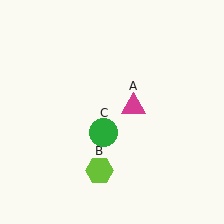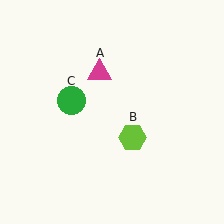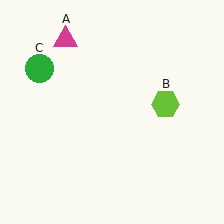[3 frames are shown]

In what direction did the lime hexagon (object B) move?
The lime hexagon (object B) moved up and to the right.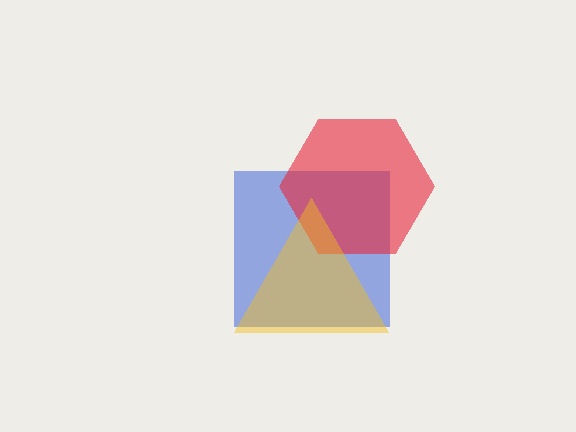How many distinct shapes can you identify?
There are 3 distinct shapes: a blue square, a red hexagon, a yellow triangle.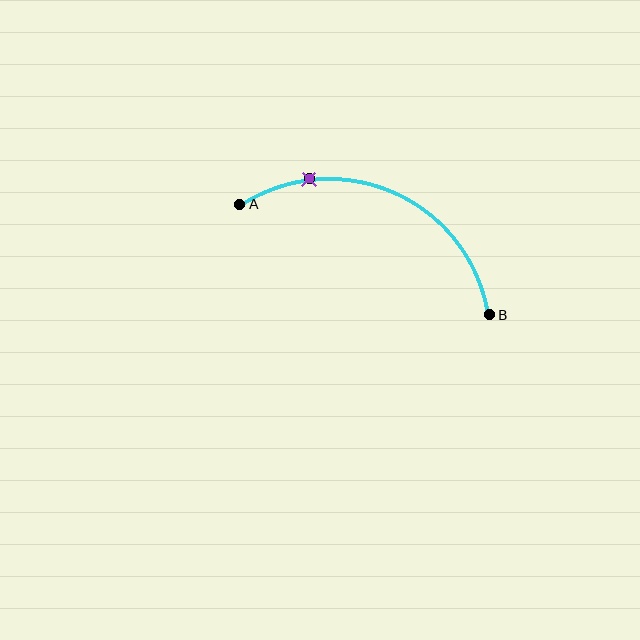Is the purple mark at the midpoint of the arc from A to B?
No. The purple mark lies on the arc but is closer to endpoint A. The arc midpoint would be at the point on the curve equidistant along the arc from both A and B.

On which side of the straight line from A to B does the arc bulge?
The arc bulges above the straight line connecting A and B.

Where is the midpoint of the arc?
The arc midpoint is the point on the curve farthest from the straight line joining A and B. It sits above that line.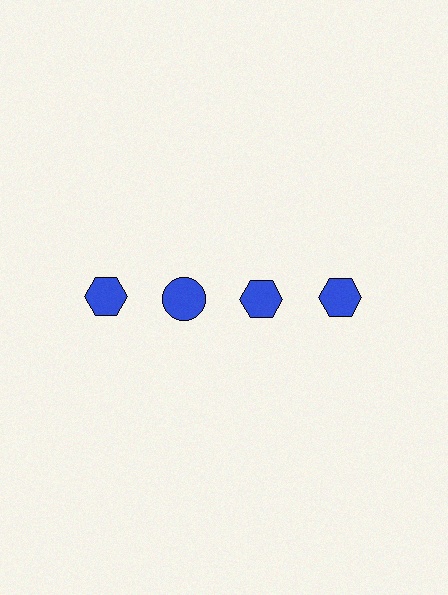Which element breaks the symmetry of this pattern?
The blue circle in the top row, second from left column breaks the symmetry. All other shapes are blue hexagons.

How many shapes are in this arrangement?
There are 4 shapes arranged in a grid pattern.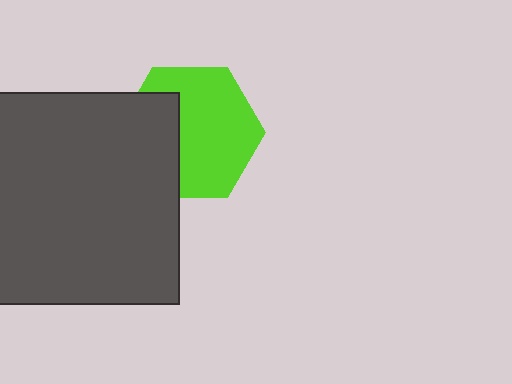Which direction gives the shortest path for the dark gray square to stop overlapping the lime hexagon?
Moving left gives the shortest separation.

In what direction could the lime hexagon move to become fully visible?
The lime hexagon could move right. That would shift it out from behind the dark gray square entirely.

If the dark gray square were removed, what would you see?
You would see the complete lime hexagon.